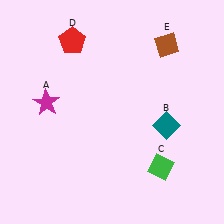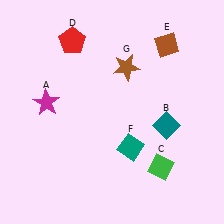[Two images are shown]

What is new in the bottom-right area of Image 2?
A teal diamond (F) was added in the bottom-right area of Image 2.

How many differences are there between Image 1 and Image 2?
There are 2 differences between the two images.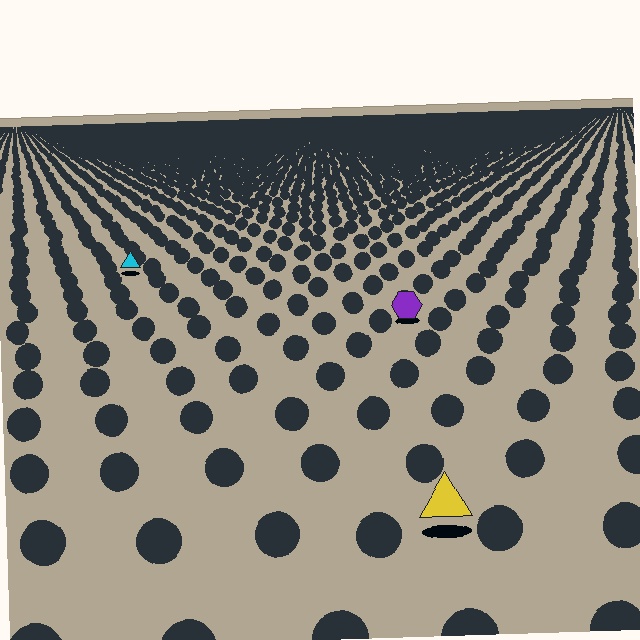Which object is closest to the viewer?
The yellow triangle is closest. The texture marks near it are larger and more spread out.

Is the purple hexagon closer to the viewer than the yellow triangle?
No. The yellow triangle is closer — you can tell from the texture gradient: the ground texture is coarser near it.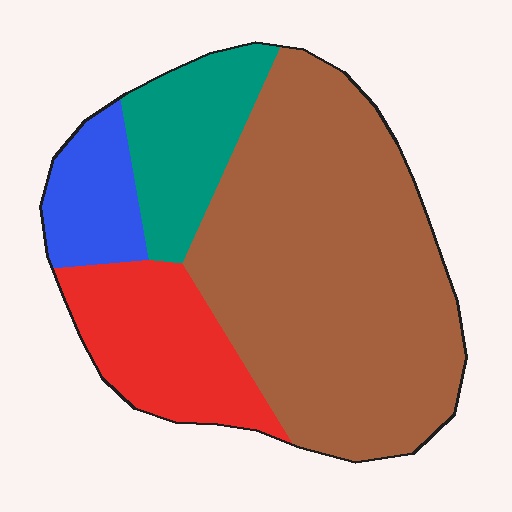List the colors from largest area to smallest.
From largest to smallest: brown, red, teal, blue.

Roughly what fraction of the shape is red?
Red takes up about one sixth (1/6) of the shape.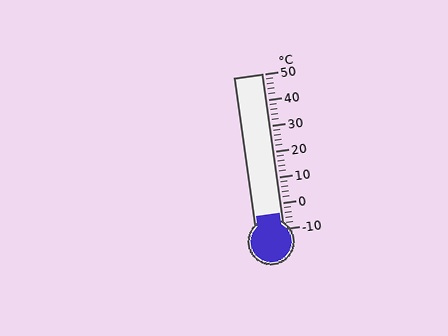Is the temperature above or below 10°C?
The temperature is below 10°C.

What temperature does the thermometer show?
The thermometer shows approximately -4°C.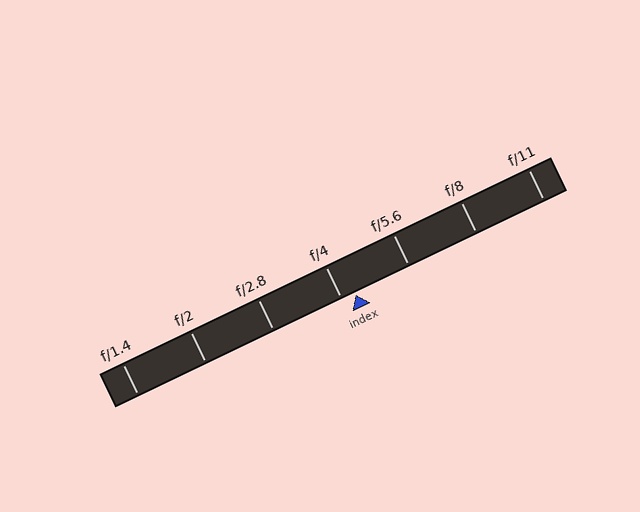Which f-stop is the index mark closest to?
The index mark is closest to f/4.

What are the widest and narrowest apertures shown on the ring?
The widest aperture shown is f/1.4 and the narrowest is f/11.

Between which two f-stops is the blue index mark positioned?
The index mark is between f/4 and f/5.6.